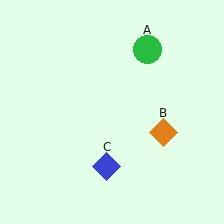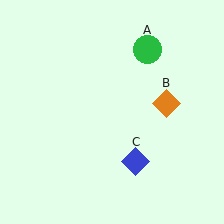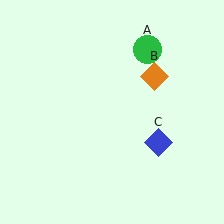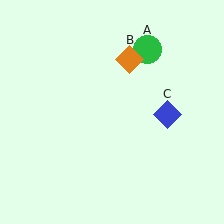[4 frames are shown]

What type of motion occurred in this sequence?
The orange diamond (object B), blue diamond (object C) rotated counterclockwise around the center of the scene.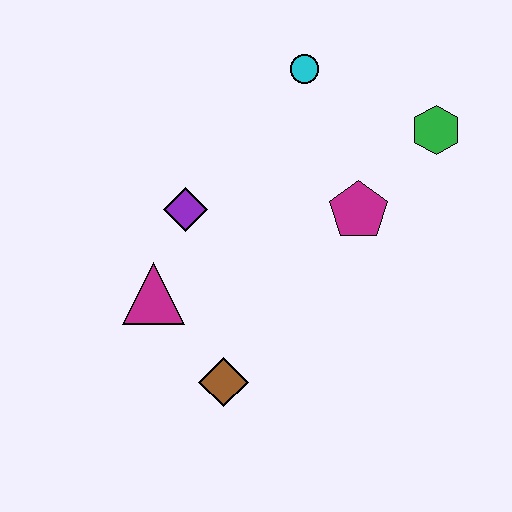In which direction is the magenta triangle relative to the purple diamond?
The magenta triangle is below the purple diamond.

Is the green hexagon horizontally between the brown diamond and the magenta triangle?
No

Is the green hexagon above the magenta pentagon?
Yes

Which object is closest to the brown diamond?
The magenta triangle is closest to the brown diamond.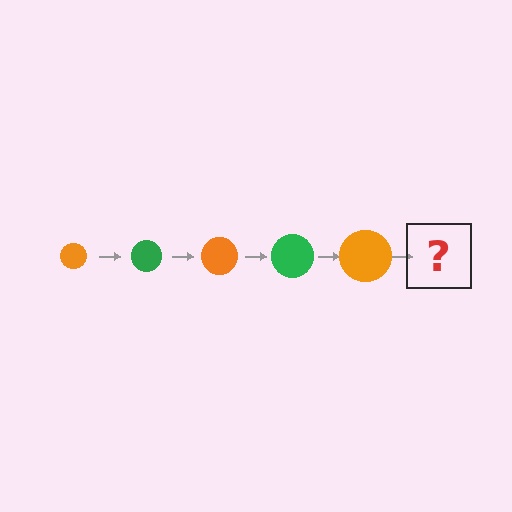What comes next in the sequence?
The next element should be a green circle, larger than the previous one.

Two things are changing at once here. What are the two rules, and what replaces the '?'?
The two rules are that the circle grows larger each step and the color cycles through orange and green. The '?' should be a green circle, larger than the previous one.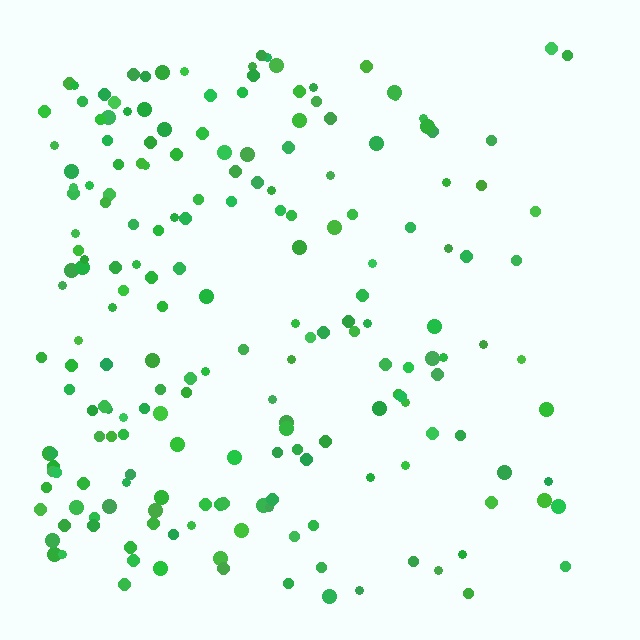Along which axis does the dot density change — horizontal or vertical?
Horizontal.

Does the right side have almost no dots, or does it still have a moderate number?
Still a moderate number, just noticeably fewer than the left.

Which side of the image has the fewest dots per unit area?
The right.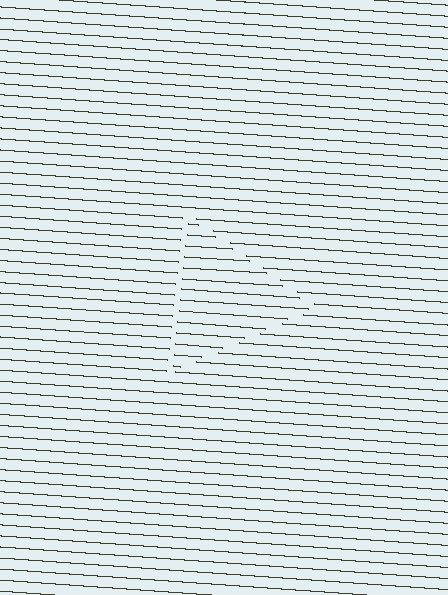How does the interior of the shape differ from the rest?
The interior of the shape contains the same grating, shifted by half a period — the contour is defined by the phase discontinuity where line-ends from the inner and outer gratings abut.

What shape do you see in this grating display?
An illusory triangle. The interior of the shape contains the same grating, shifted by half a period — the contour is defined by the phase discontinuity where line-ends from the inner and outer gratings abut.